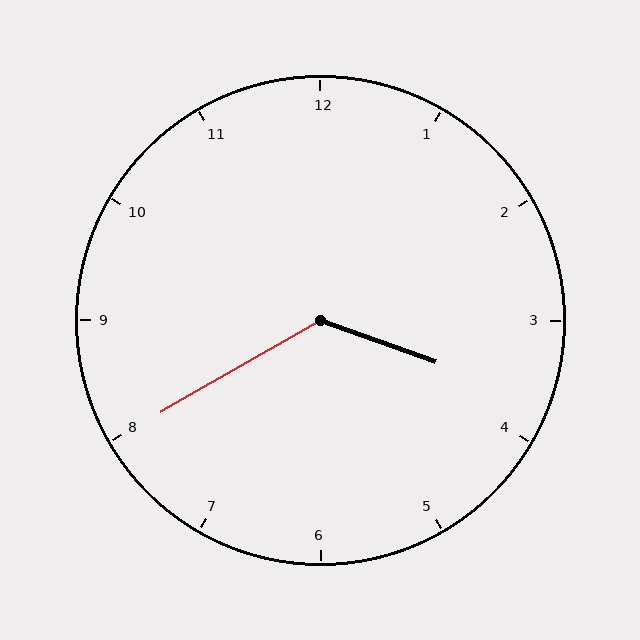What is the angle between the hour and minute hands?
Approximately 130 degrees.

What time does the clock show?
3:40.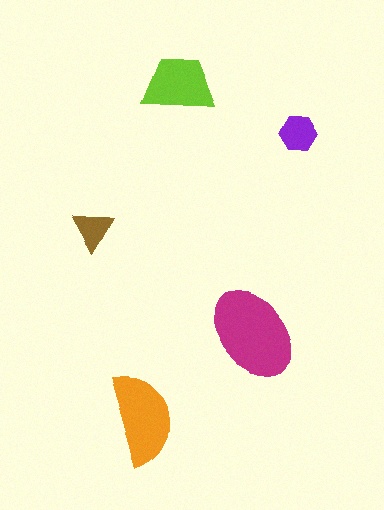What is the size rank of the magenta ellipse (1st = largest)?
1st.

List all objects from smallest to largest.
The brown triangle, the purple hexagon, the lime trapezoid, the orange semicircle, the magenta ellipse.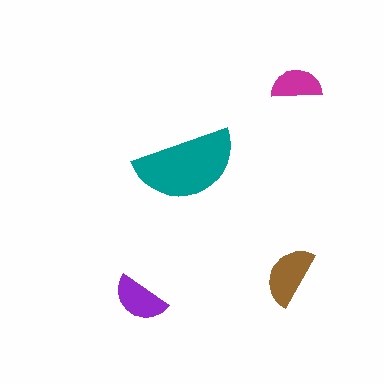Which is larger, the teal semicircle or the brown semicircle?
The teal one.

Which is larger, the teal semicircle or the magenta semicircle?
The teal one.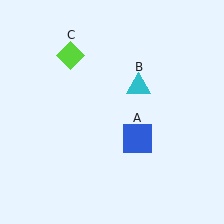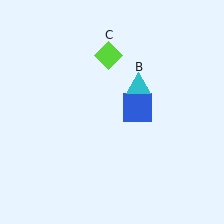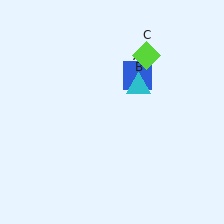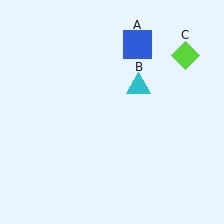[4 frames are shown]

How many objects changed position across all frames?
2 objects changed position: blue square (object A), lime diamond (object C).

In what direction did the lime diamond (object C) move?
The lime diamond (object C) moved right.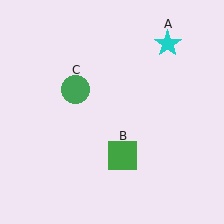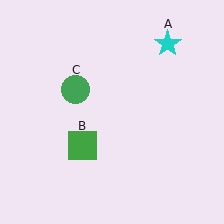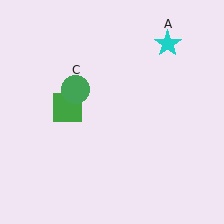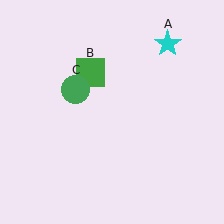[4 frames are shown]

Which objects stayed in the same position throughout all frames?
Cyan star (object A) and green circle (object C) remained stationary.